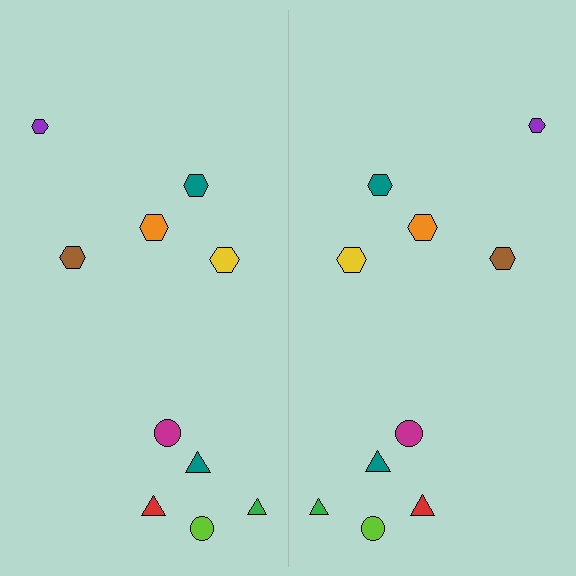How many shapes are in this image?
There are 20 shapes in this image.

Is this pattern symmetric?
Yes, this pattern has bilateral (reflection) symmetry.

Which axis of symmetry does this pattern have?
The pattern has a vertical axis of symmetry running through the center of the image.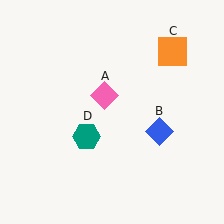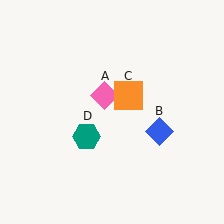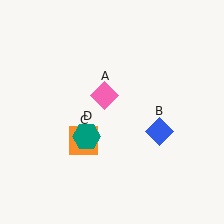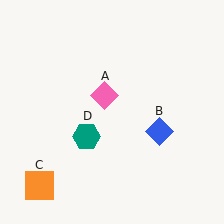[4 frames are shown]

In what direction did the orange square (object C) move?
The orange square (object C) moved down and to the left.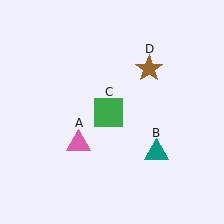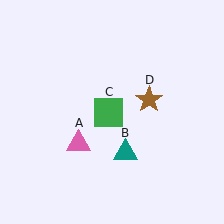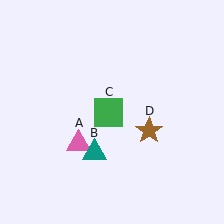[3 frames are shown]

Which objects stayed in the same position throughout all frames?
Pink triangle (object A) and green square (object C) remained stationary.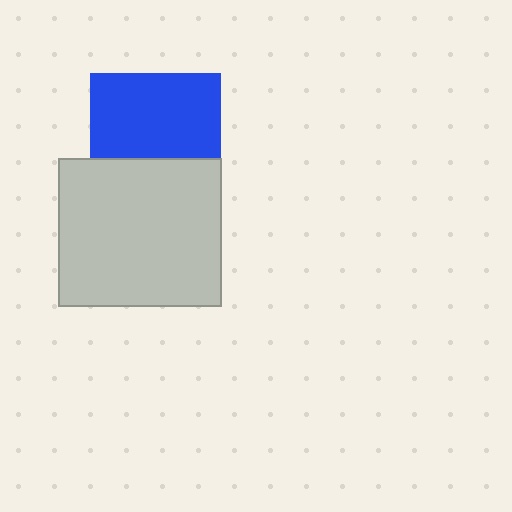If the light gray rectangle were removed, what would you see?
You would see the complete blue square.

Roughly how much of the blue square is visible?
About half of it is visible (roughly 65%).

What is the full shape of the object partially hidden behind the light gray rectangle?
The partially hidden object is a blue square.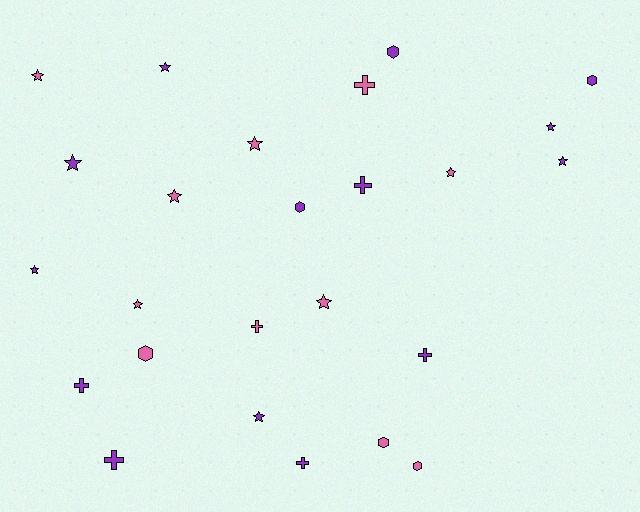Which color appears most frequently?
Purple, with 14 objects.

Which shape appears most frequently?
Star, with 12 objects.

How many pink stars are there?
There are 6 pink stars.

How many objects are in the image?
There are 25 objects.